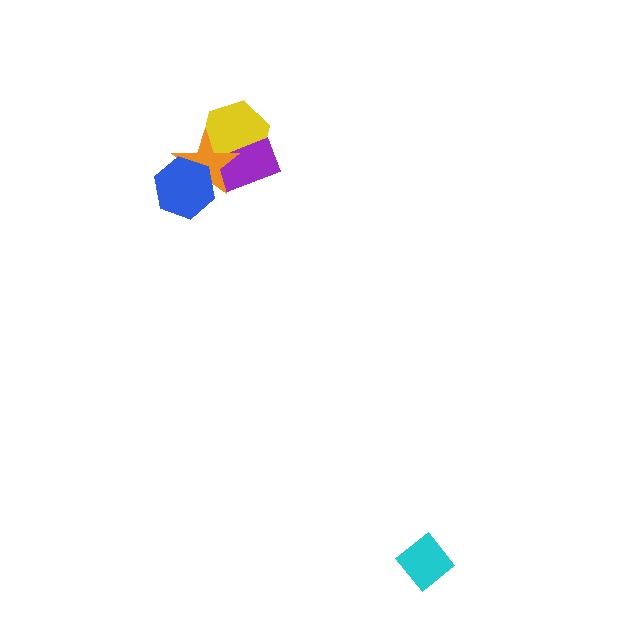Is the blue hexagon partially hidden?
No, no other shape covers it.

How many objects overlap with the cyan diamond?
0 objects overlap with the cyan diamond.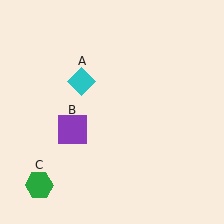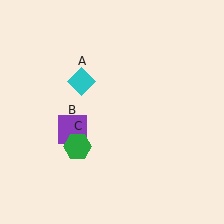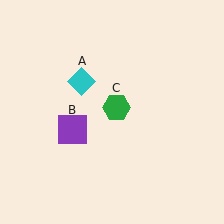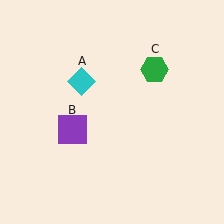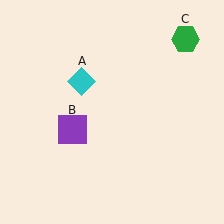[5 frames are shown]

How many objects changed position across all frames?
1 object changed position: green hexagon (object C).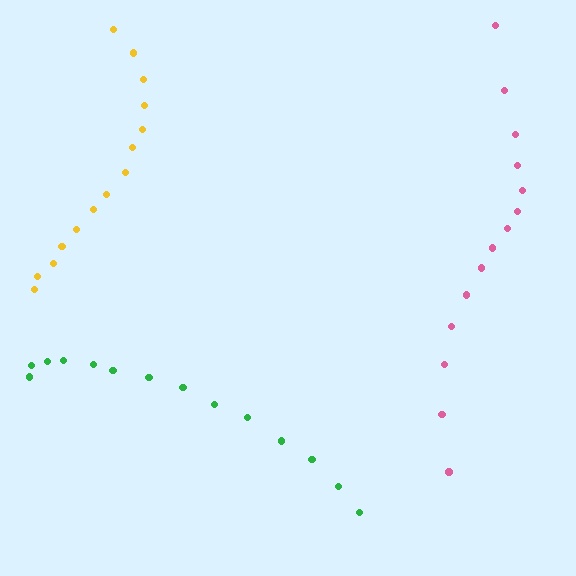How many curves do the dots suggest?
There are 3 distinct paths.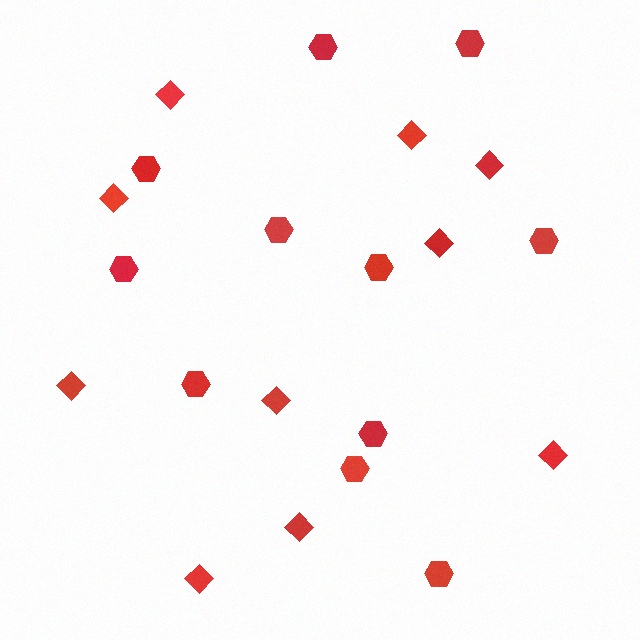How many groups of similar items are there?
There are 2 groups: one group of diamonds (10) and one group of hexagons (11).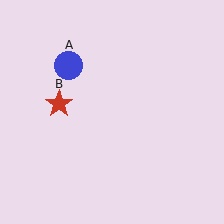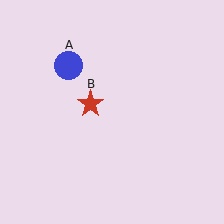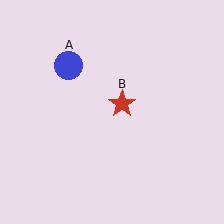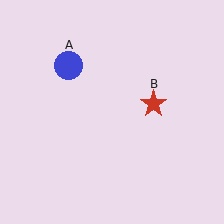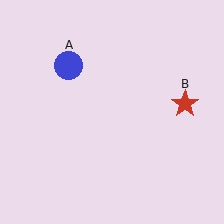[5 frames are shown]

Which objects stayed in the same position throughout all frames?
Blue circle (object A) remained stationary.